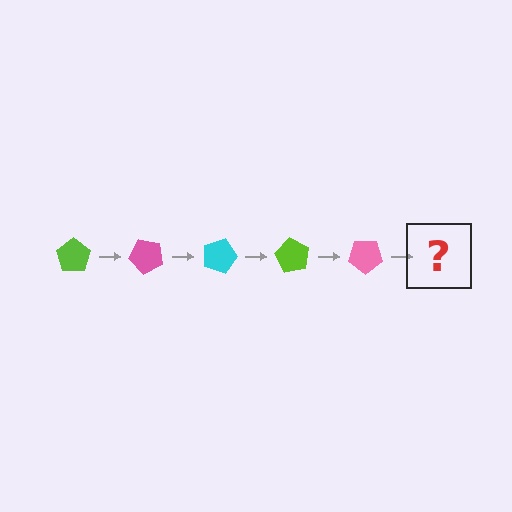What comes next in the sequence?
The next element should be a cyan pentagon, rotated 225 degrees from the start.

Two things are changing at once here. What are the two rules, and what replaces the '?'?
The two rules are that it rotates 45 degrees each step and the color cycles through lime, pink, and cyan. The '?' should be a cyan pentagon, rotated 225 degrees from the start.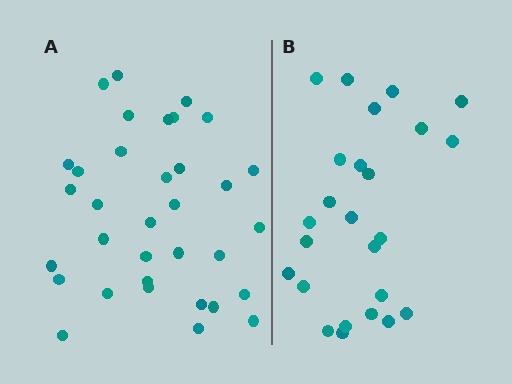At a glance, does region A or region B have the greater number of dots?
Region A (the left region) has more dots.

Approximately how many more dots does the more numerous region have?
Region A has roughly 8 or so more dots than region B.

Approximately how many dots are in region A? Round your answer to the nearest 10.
About 30 dots. (The exact count is 34, which rounds to 30.)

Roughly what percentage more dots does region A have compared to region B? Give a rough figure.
About 35% more.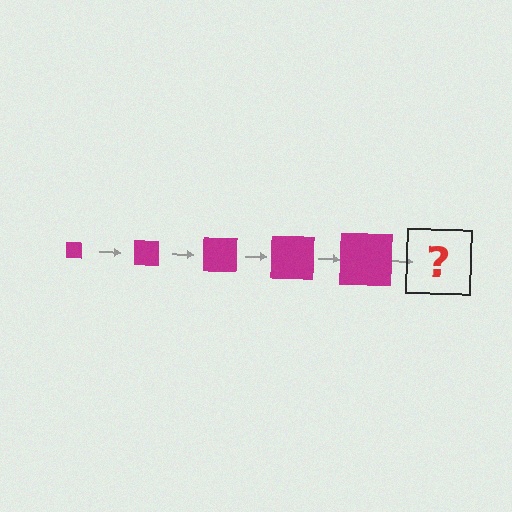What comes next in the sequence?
The next element should be a magenta square, larger than the previous one.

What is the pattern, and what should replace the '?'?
The pattern is that the square gets progressively larger each step. The '?' should be a magenta square, larger than the previous one.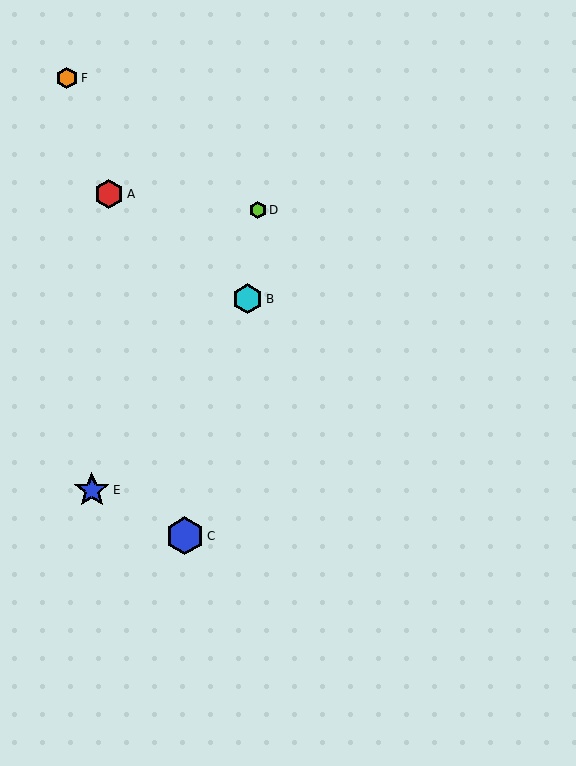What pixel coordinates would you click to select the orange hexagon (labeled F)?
Click at (67, 78) to select the orange hexagon F.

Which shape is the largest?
The blue hexagon (labeled C) is the largest.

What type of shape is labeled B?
Shape B is a cyan hexagon.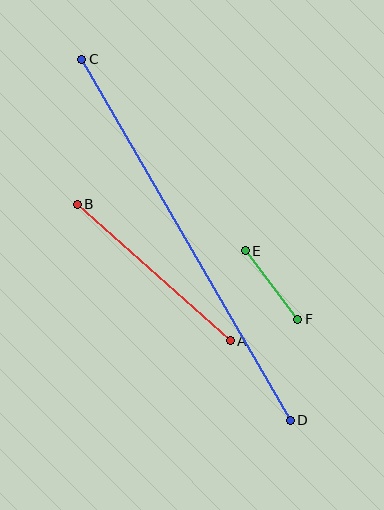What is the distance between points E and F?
The distance is approximately 86 pixels.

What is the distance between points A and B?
The distance is approximately 205 pixels.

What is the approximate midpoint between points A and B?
The midpoint is at approximately (154, 273) pixels.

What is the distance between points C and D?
The distance is approximately 417 pixels.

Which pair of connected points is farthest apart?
Points C and D are farthest apart.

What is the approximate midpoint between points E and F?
The midpoint is at approximately (271, 285) pixels.